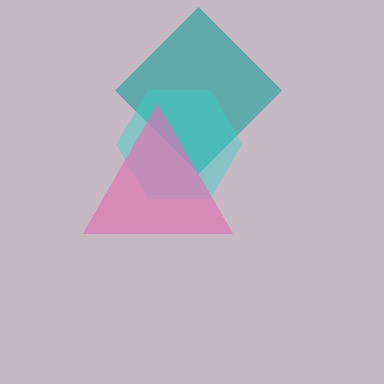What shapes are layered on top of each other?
The layered shapes are: a teal diamond, a cyan hexagon, a pink triangle.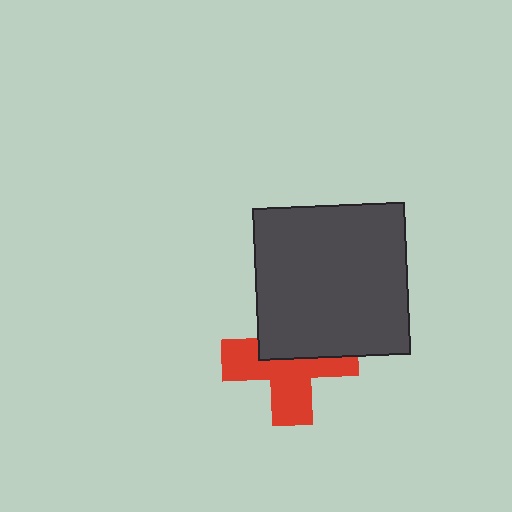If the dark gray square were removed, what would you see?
You would see the complete red cross.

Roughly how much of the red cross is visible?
About half of it is visible (roughly 55%).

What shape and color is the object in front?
The object in front is a dark gray square.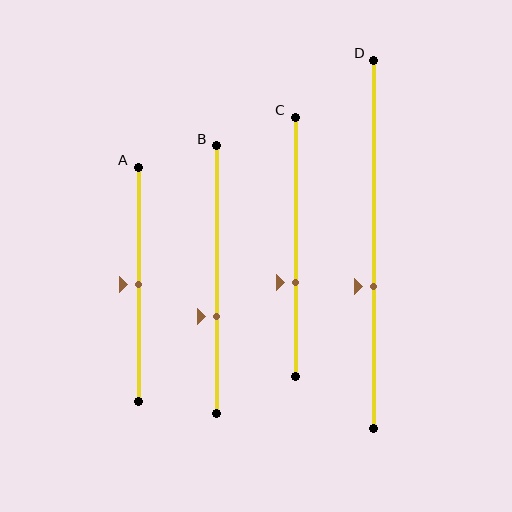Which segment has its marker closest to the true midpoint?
Segment A has its marker closest to the true midpoint.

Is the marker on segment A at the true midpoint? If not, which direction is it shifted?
Yes, the marker on segment A is at the true midpoint.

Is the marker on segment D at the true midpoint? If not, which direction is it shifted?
No, the marker on segment D is shifted downward by about 12% of the segment length.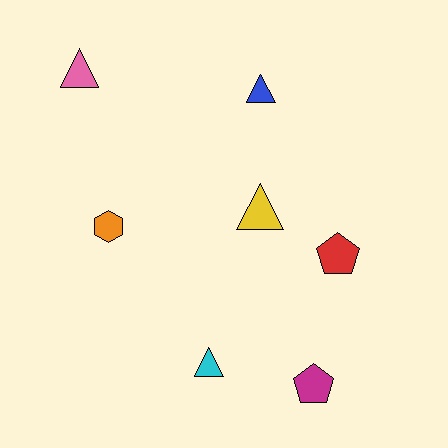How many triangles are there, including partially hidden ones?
There are 4 triangles.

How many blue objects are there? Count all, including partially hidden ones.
There is 1 blue object.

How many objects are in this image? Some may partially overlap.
There are 7 objects.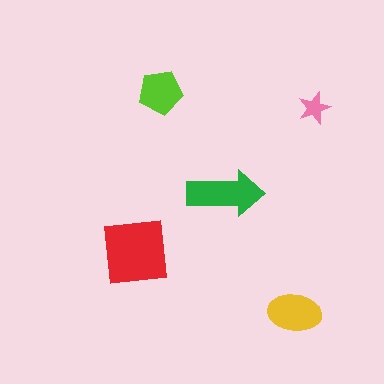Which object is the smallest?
The pink star.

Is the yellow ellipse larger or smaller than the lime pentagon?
Larger.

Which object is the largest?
The red square.